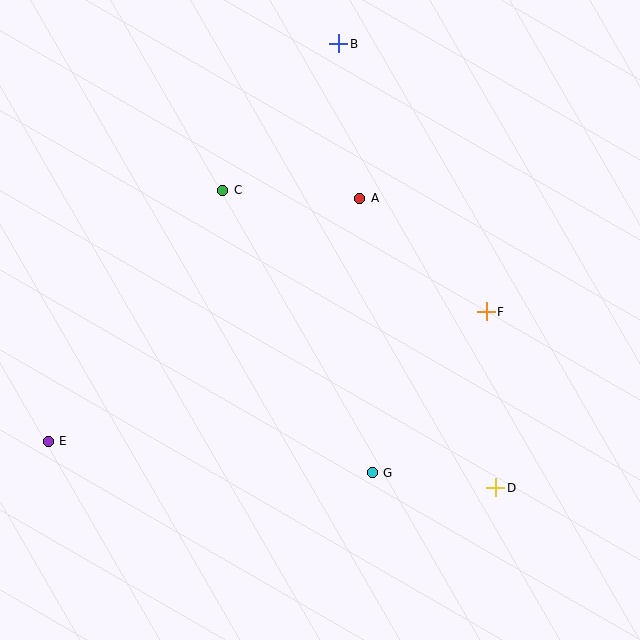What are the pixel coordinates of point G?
Point G is at (372, 473).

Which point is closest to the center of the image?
Point A at (360, 198) is closest to the center.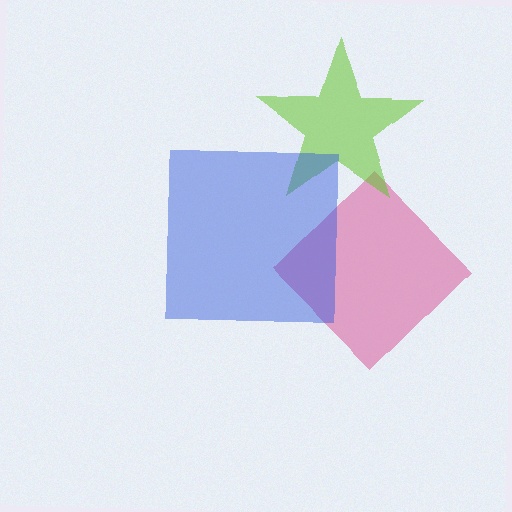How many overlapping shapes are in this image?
There are 3 overlapping shapes in the image.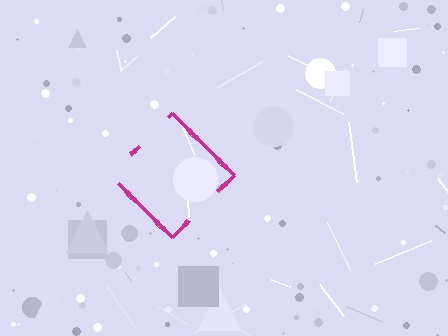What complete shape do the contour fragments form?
The contour fragments form a diamond.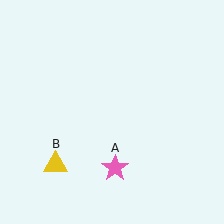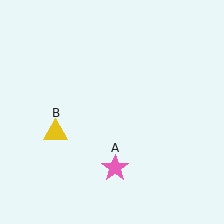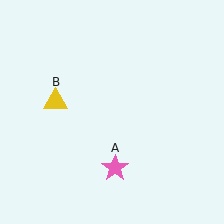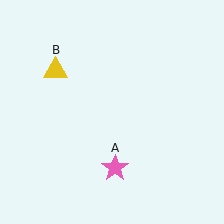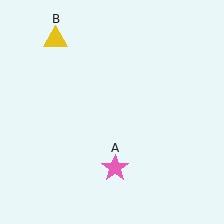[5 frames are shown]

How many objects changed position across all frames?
1 object changed position: yellow triangle (object B).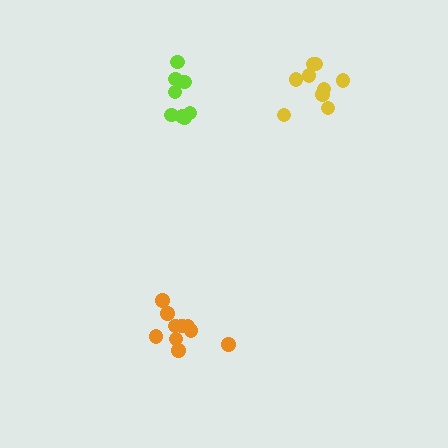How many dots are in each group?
Group 1: 8 dots, Group 2: 11 dots, Group 3: 9 dots (28 total).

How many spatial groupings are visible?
There are 3 spatial groupings.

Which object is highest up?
The yellow cluster is topmost.